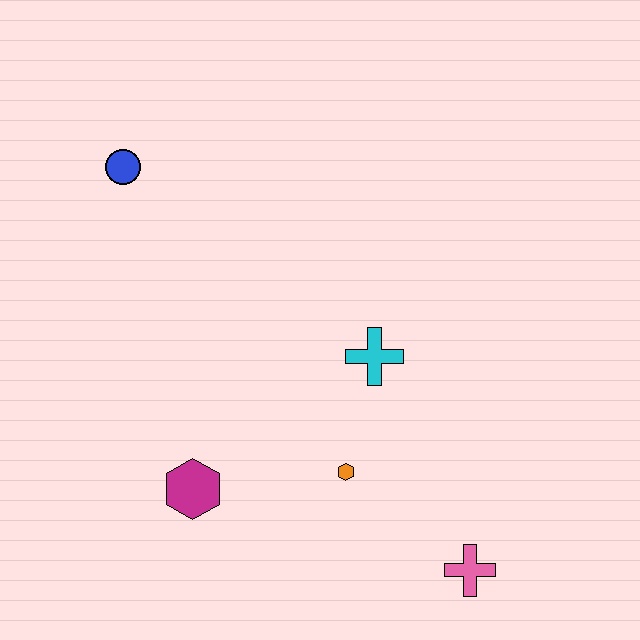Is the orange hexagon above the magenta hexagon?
Yes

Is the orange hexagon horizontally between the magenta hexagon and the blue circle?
No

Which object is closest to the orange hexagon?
The cyan cross is closest to the orange hexagon.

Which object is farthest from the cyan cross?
The blue circle is farthest from the cyan cross.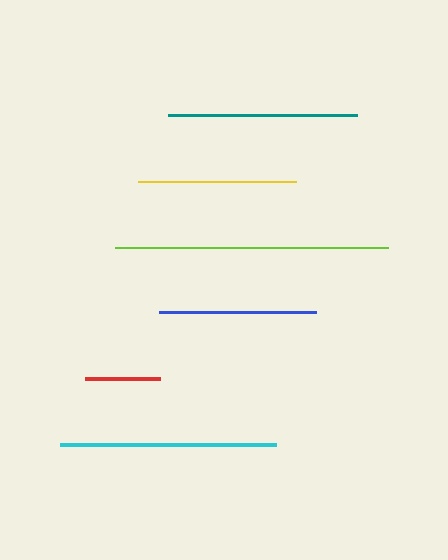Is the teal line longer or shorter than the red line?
The teal line is longer than the red line.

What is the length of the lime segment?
The lime segment is approximately 273 pixels long.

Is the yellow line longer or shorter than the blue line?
The yellow line is longer than the blue line.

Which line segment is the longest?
The lime line is the longest at approximately 273 pixels.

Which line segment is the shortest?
The red line is the shortest at approximately 75 pixels.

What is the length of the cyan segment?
The cyan segment is approximately 216 pixels long.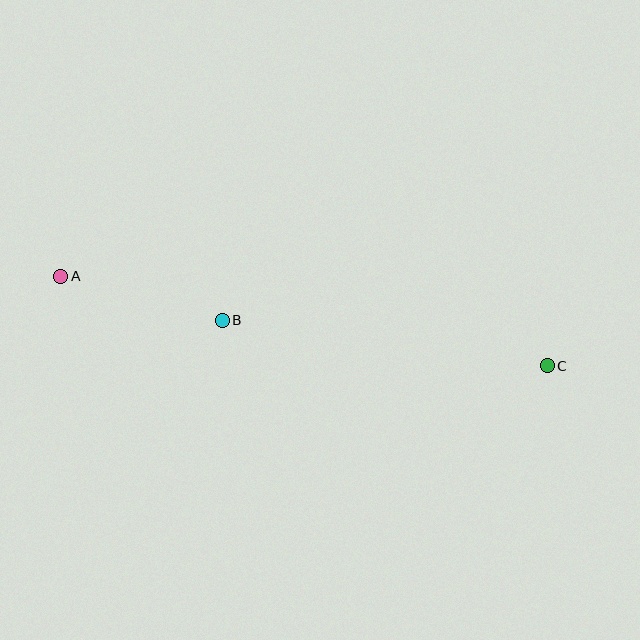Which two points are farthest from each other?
Points A and C are farthest from each other.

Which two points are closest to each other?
Points A and B are closest to each other.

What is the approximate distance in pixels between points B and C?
The distance between B and C is approximately 328 pixels.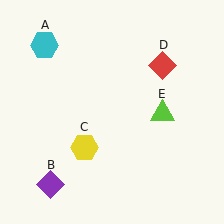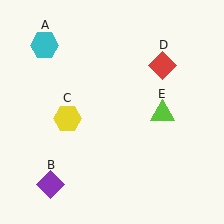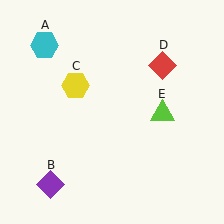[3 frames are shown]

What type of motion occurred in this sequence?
The yellow hexagon (object C) rotated clockwise around the center of the scene.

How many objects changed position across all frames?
1 object changed position: yellow hexagon (object C).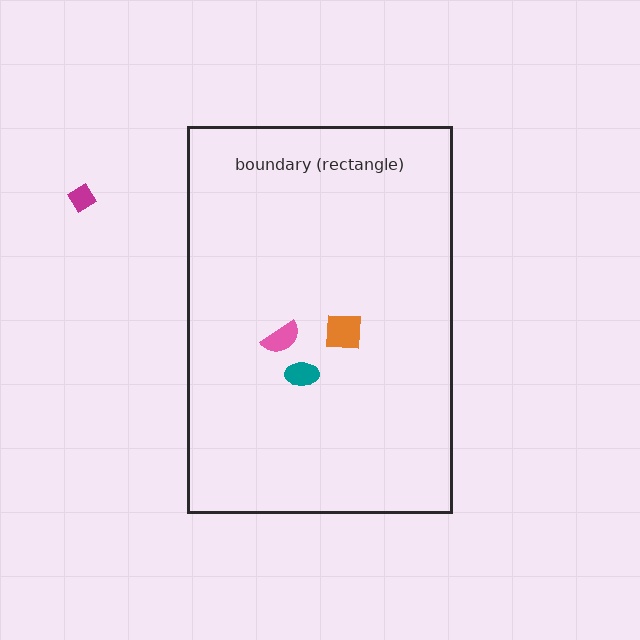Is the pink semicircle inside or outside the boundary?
Inside.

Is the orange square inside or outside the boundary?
Inside.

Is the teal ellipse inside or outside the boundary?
Inside.